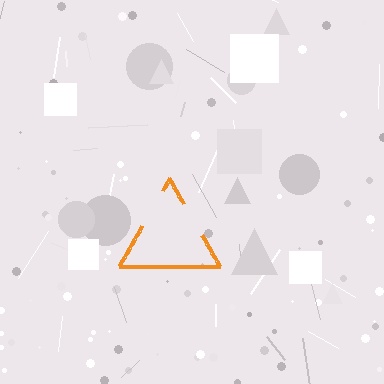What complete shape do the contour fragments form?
The contour fragments form a triangle.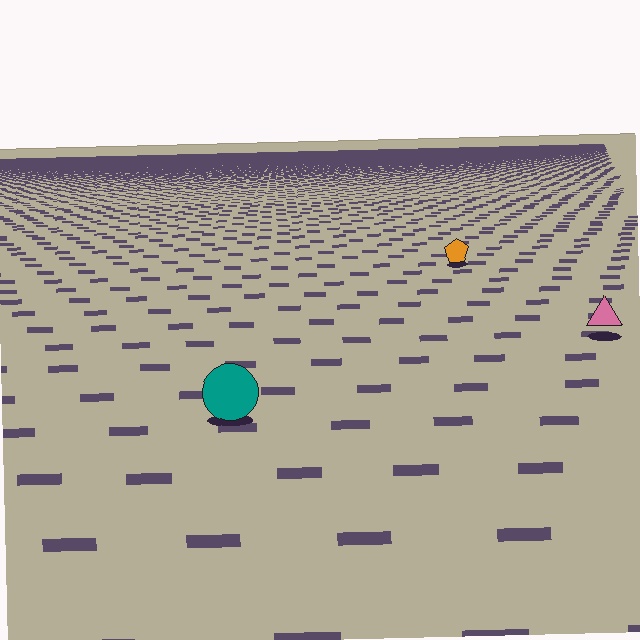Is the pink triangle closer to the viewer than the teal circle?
No. The teal circle is closer — you can tell from the texture gradient: the ground texture is coarser near it.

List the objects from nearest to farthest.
From nearest to farthest: the teal circle, the pink triangle, the orange pentagon.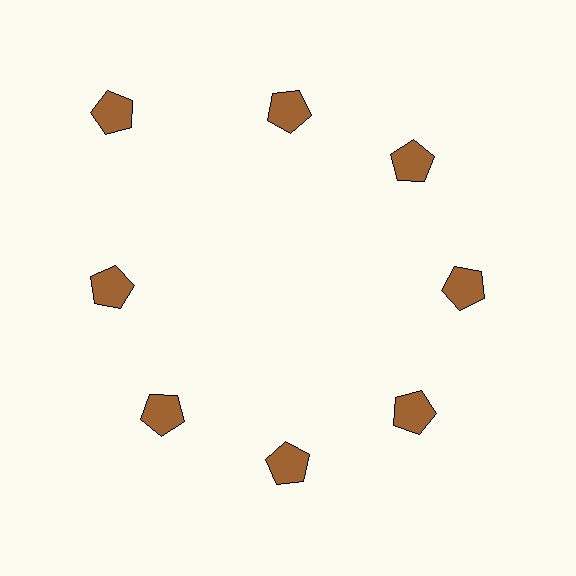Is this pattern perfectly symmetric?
No. The 8 brown pentagons are arranged in a ring, but one element near the 10 o'clock position is pushed outward from the center, breaking the 8-fold rotational symmetry.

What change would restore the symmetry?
The symmetry would be restored by moving it inward, back onto the ring so that all 8 pentagons sit at equal angles and equal distance from the center.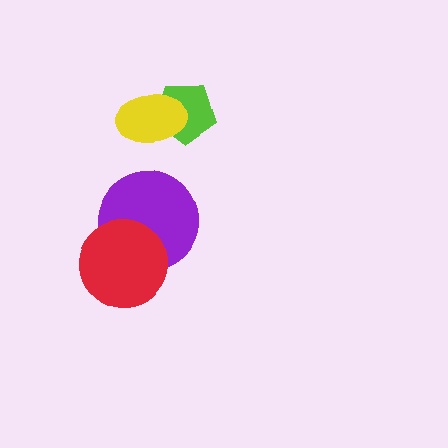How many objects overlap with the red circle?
1 object overlaps with the red circle.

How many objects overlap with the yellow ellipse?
1 object overlaps with the yellow ellipse.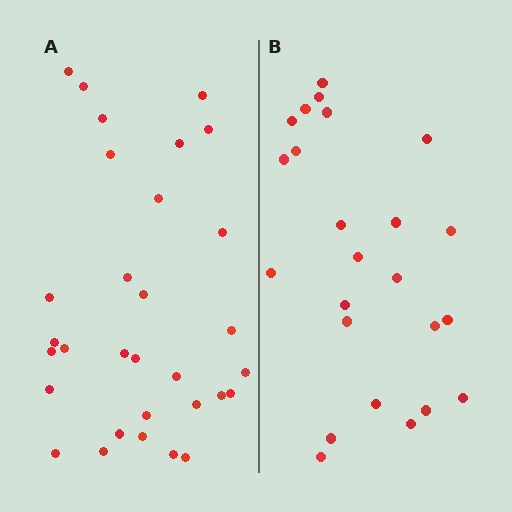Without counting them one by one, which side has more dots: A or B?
Region A (the left region) has more dots.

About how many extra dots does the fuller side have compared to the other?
Region A has roughly 8 or so more dots than region B.